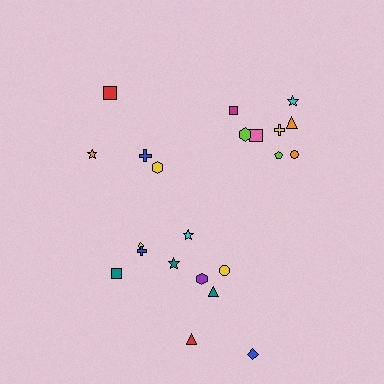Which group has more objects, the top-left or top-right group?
The top-right group.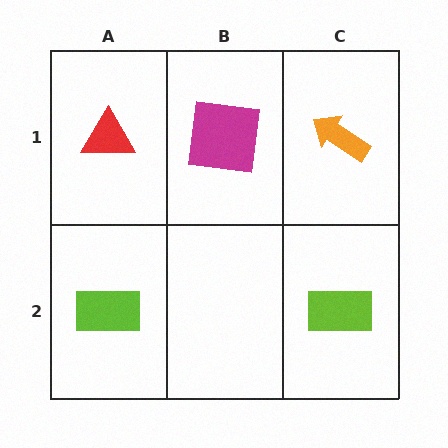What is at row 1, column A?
A red triangle.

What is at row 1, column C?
An orange arrow.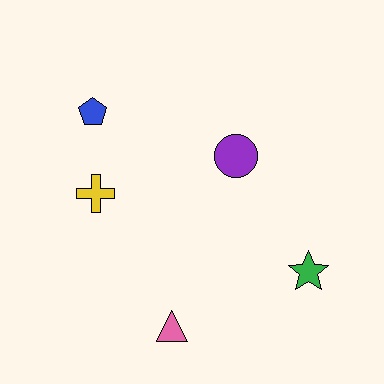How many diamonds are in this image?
There are no diamonds.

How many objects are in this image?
There are 5 objects.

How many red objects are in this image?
There are no red objects.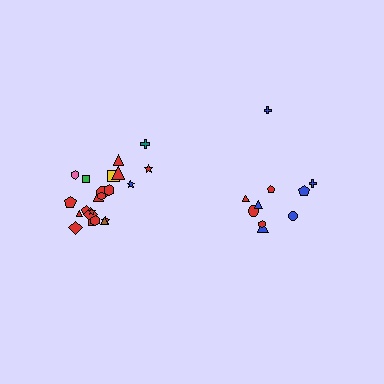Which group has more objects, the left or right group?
The left group.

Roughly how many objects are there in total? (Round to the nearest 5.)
Roughly 30 objects in total.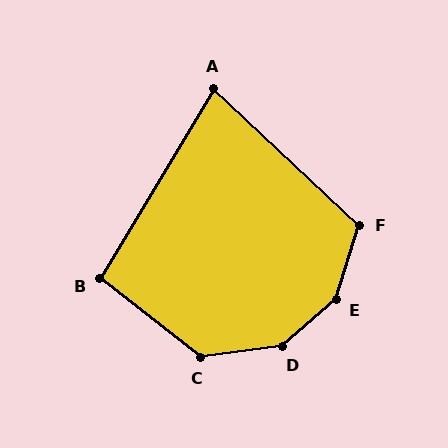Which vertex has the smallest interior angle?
A, at approximately 78 degrees.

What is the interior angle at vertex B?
Approximately 97 degrees (obtuse).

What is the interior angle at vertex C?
Approximately 134 degrees (obtuse).